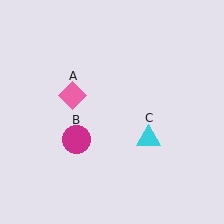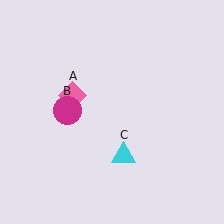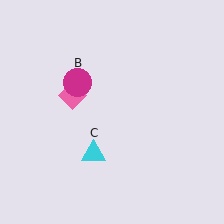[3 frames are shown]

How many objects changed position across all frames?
2 objects changed position: magenta circle (object B), cyan triangle (object C).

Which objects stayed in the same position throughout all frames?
Pink diamond (object A) remained stationary.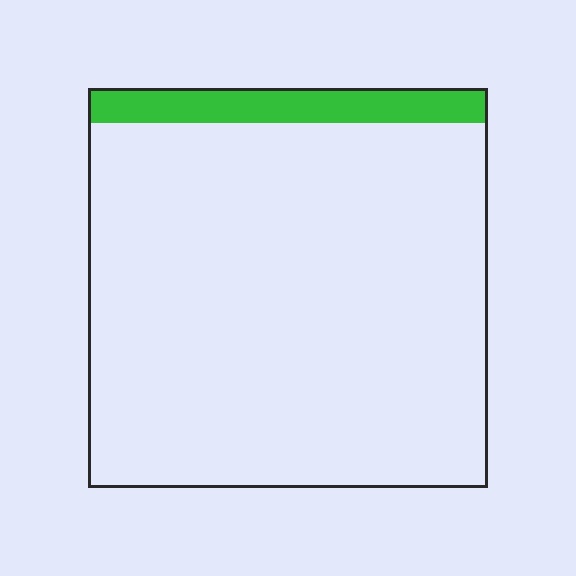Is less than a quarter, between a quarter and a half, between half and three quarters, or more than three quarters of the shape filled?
Less than a quarter.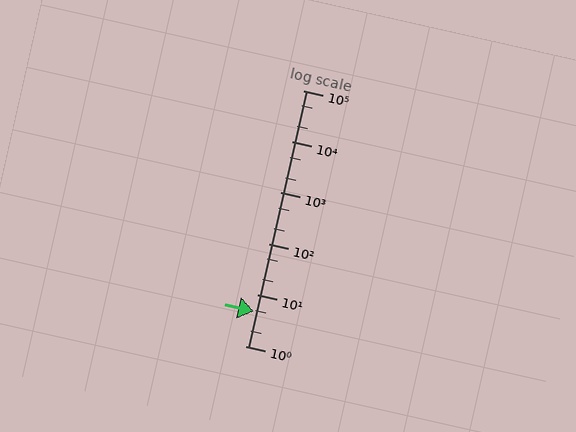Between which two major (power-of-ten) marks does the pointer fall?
The pointer is between 1 and 10.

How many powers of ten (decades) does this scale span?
The scale spans 5 decades, from 1 to 100000.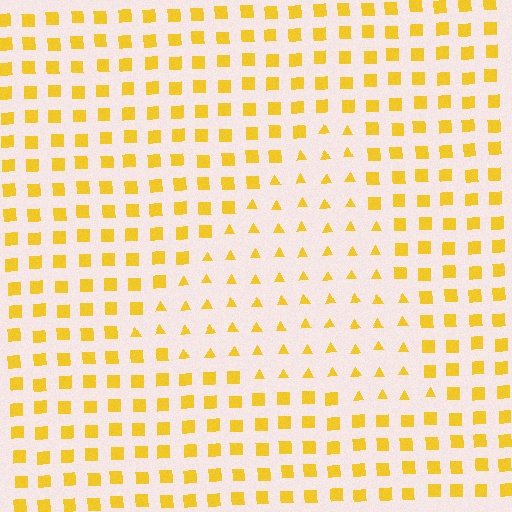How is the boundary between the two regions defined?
The boundary is defined by a change in element shape: triangles inside vs. squares outside. All elements share the same color and spacing.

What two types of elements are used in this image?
The image uses triangles inside the triangle region and squares outside it.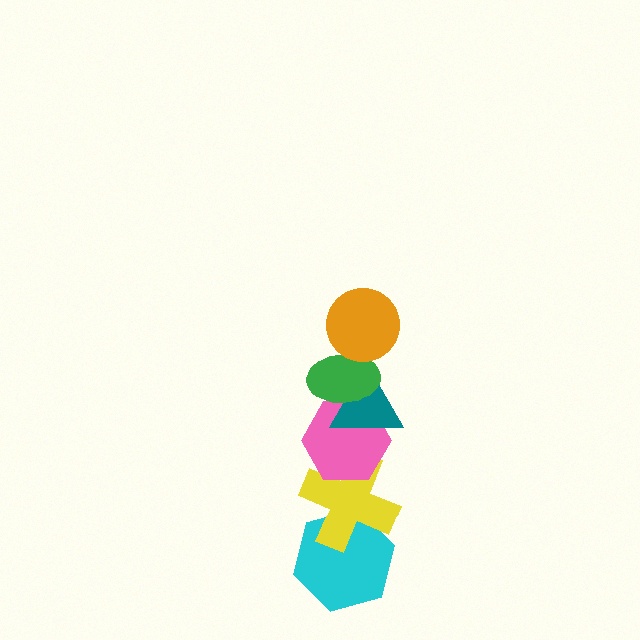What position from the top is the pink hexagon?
The pink hexagon is 4th from the top.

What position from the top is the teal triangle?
The teal triangle is 3rd from the top.